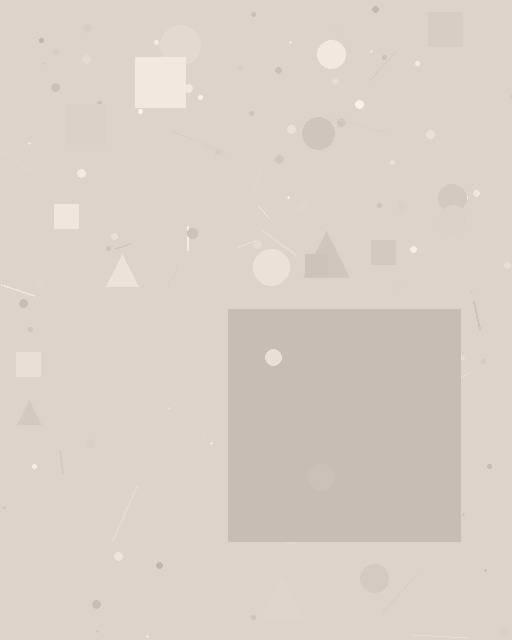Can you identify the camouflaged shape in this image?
The camouflaged shape is a square.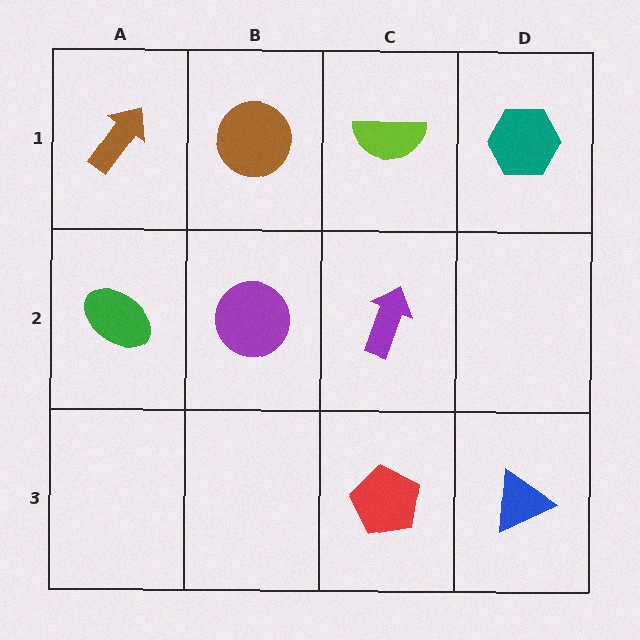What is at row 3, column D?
A blue triangle.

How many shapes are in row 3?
2 shapes.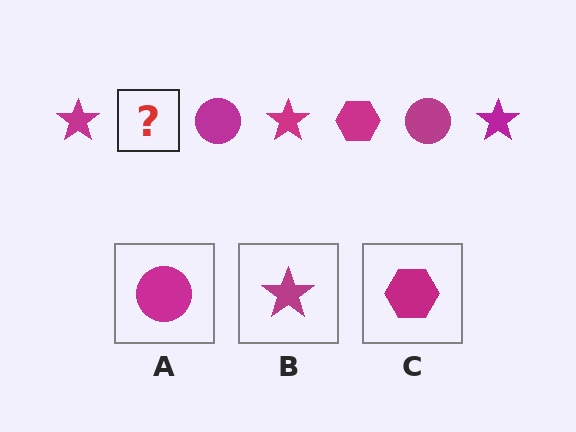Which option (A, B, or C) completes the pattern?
C.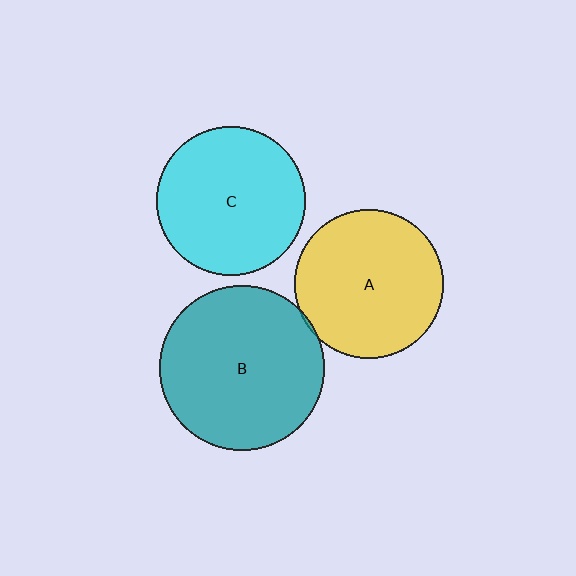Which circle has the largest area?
Circle B (teal).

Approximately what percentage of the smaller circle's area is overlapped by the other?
Approximately 5%.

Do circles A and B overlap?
Yes.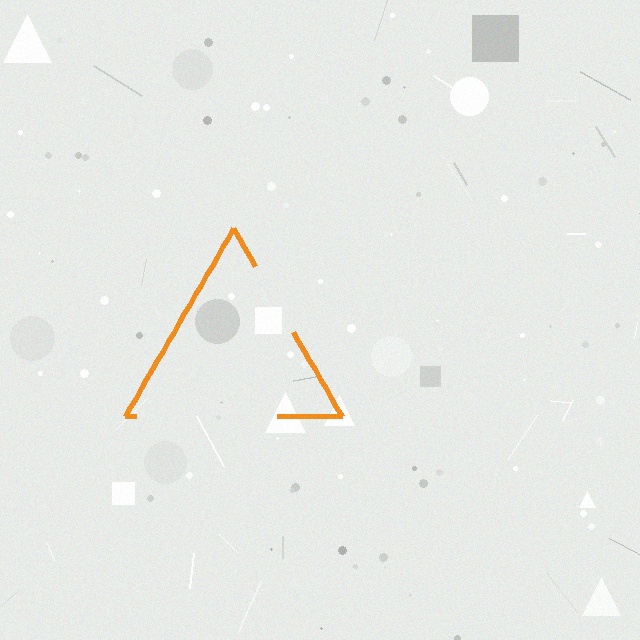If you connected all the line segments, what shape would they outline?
They would outline a triangle.